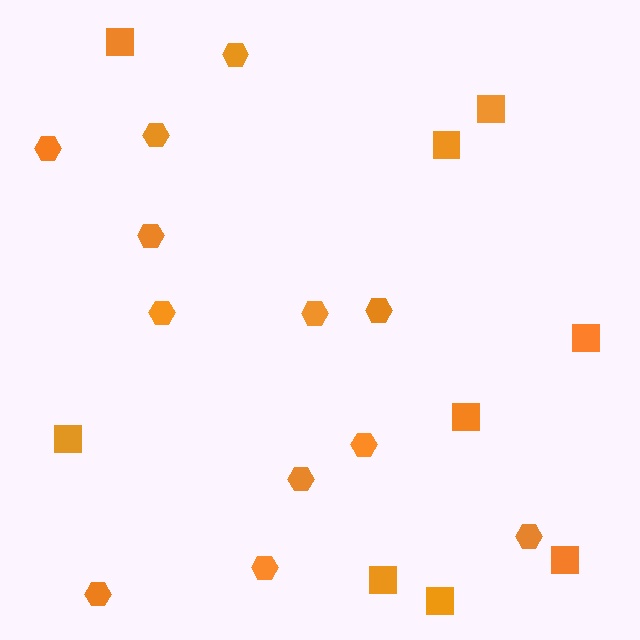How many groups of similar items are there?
There are 2 groups: one group of hexagons (12) and one group of squares (9).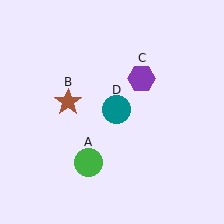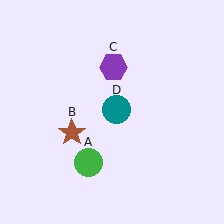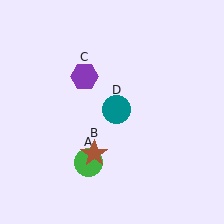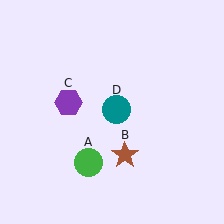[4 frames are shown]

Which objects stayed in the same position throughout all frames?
Green circle (object A) and teal circle (object D) remained stationary.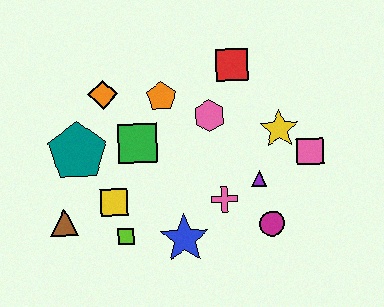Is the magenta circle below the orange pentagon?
Yes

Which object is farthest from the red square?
The brown triangle is farthest from the red square.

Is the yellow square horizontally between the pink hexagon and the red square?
No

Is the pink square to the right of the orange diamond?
Yes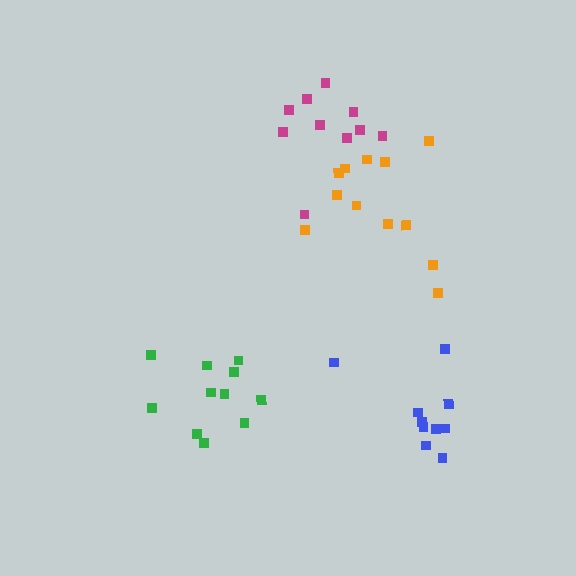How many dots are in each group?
Group 1: 10 dots, Group 2: 12 dots, Group 3: 11 dots, Group 4: 10 dots (43 total).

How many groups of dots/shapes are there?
There are 4 groups.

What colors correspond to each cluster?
The clusters are colored: blue, orange, green, magenta.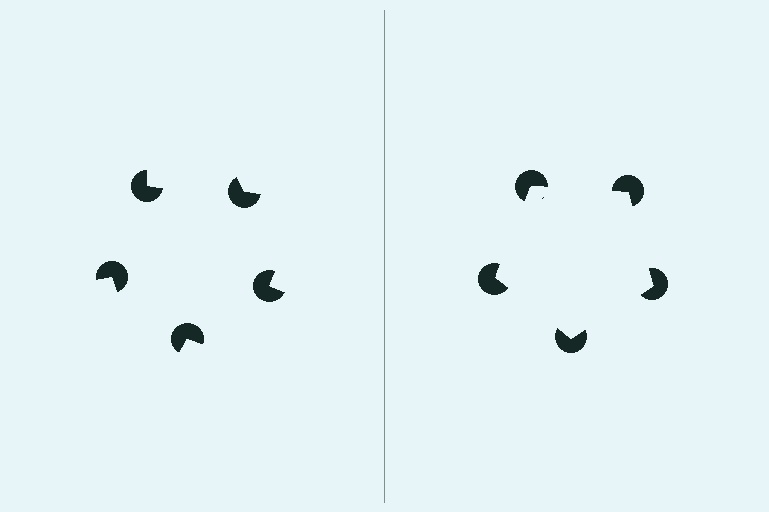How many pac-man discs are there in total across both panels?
10 — 5 on each side.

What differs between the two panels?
The pac-man discs are positioned identically on both sides; only the wedge orientations differ. On the right they align to a pentagon; on the left they are misaligned.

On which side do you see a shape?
An illusory pentagon appears on the right side. On the left side the wedge cuts are rotated, so no coherent shape forms.